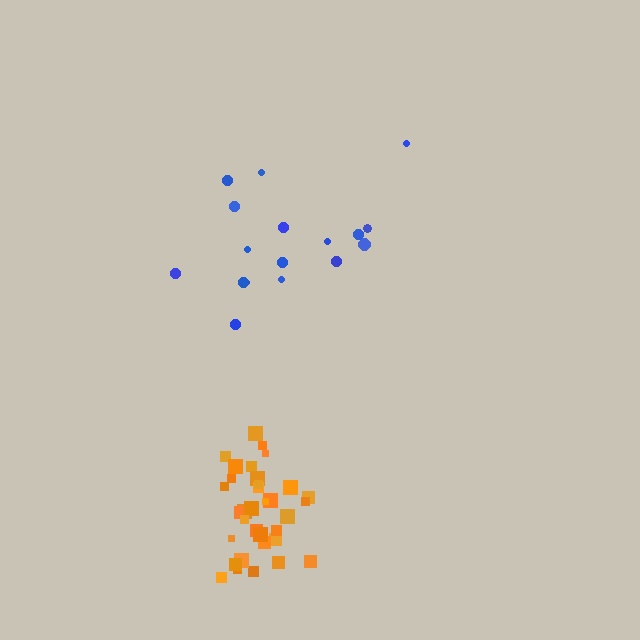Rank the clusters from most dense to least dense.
orange, blue.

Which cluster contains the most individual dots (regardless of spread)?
Orange (35).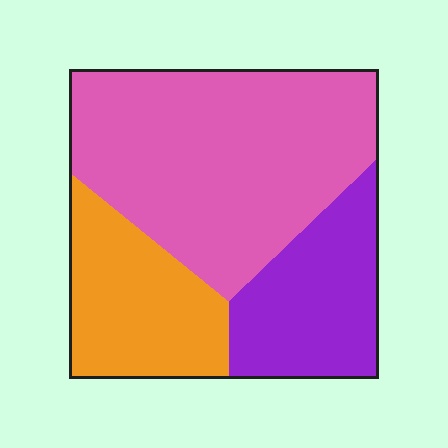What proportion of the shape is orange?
Orange takes up between a sixth and a third of the shape.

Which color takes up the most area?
Pink, at roughly 55%.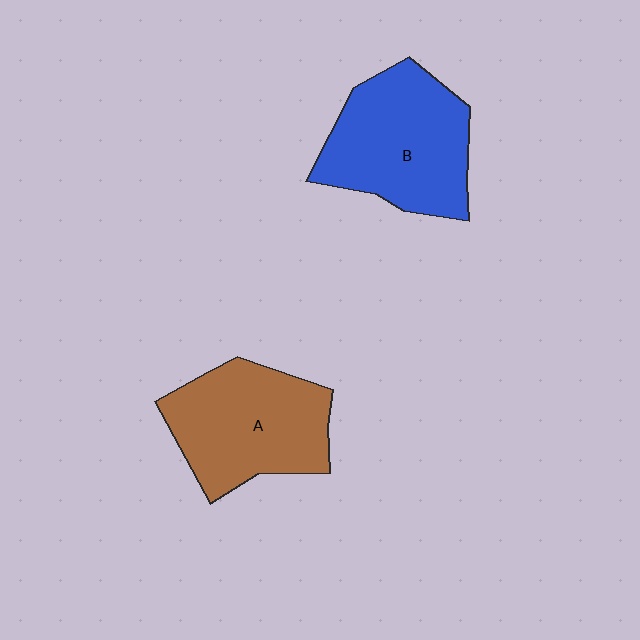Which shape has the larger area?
Shape B (blue).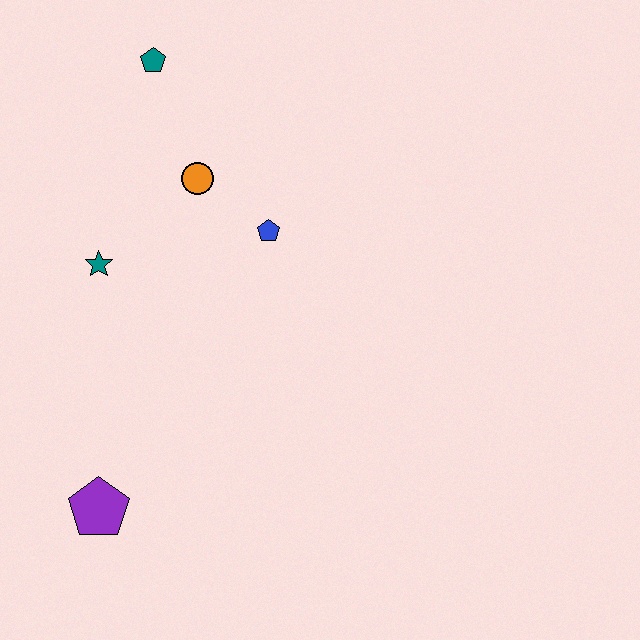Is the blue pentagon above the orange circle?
No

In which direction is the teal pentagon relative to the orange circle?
The teal pentagon is above the orange circle.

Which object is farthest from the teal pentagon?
The purple pentagon is farthest from the teal pentagon.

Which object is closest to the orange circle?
The blue pentagon is closest to the orange circle.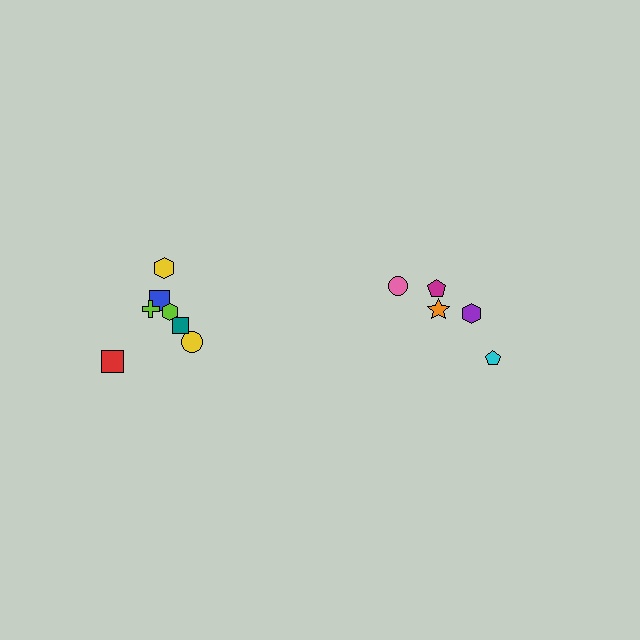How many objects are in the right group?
There are 5 objects.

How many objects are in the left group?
There are 7 objects.